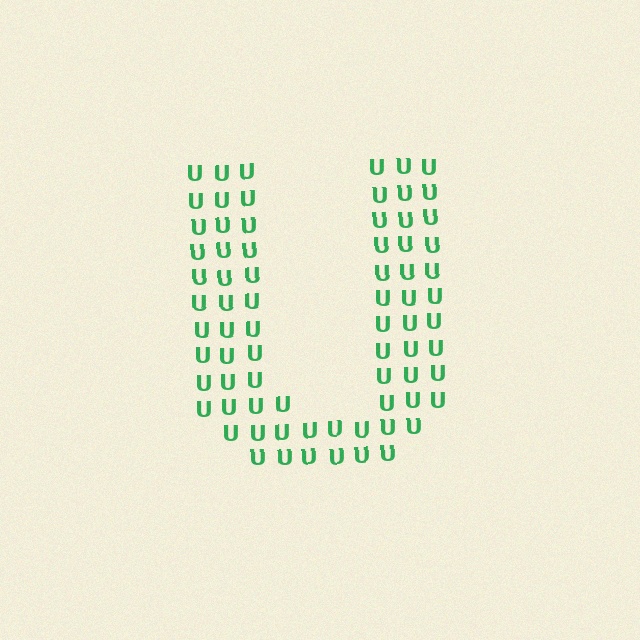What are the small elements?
The small elements are letter U's.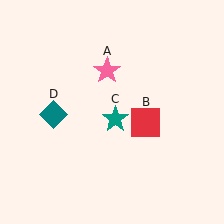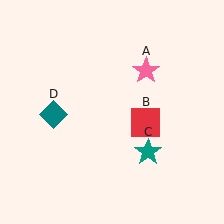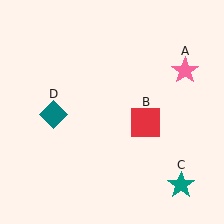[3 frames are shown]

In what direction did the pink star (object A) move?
The pink star (object A) moved right.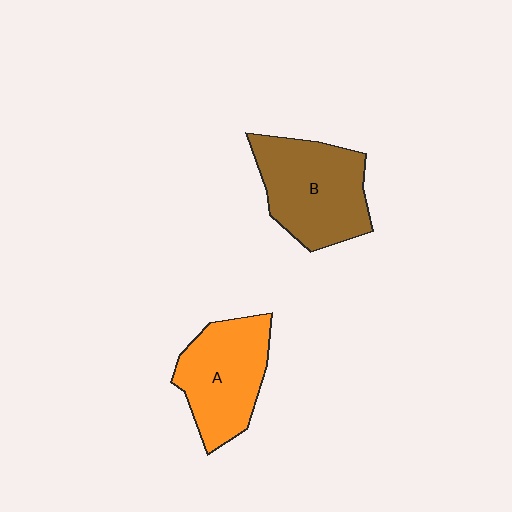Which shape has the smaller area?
Shape A (orange).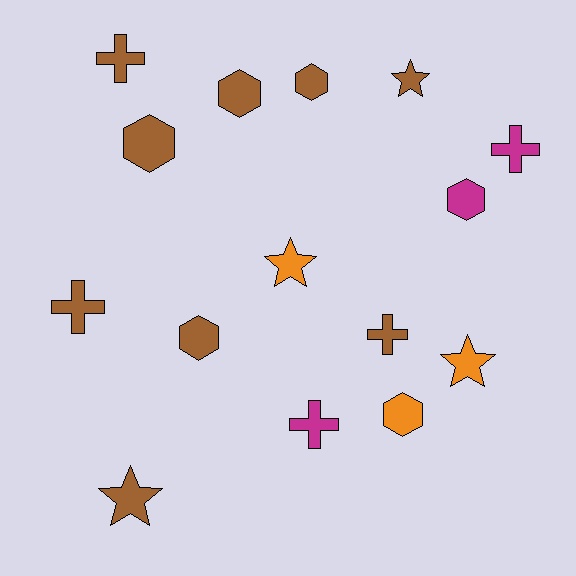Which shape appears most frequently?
Hexagon, with 6 objects.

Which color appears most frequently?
Brown, with 9 objects.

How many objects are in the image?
There are 15 objects.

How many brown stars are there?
There are 2 brown stars.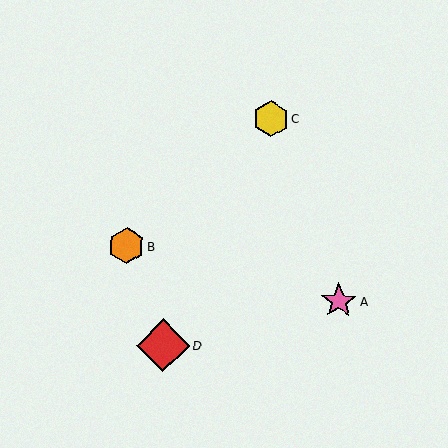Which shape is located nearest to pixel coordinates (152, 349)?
The red diamond (labeled D) at (163, 346) is nearest to that location.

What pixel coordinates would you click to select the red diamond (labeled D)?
Click at (163, 346) to select the red diamond D.